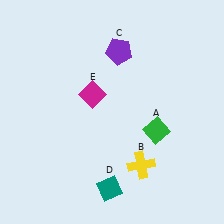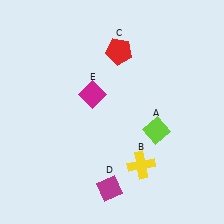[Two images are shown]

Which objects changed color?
A changed from green to lime. C changed from purple to red. D changed from teal to magenta.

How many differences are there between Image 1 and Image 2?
There are 3 differences between the two images.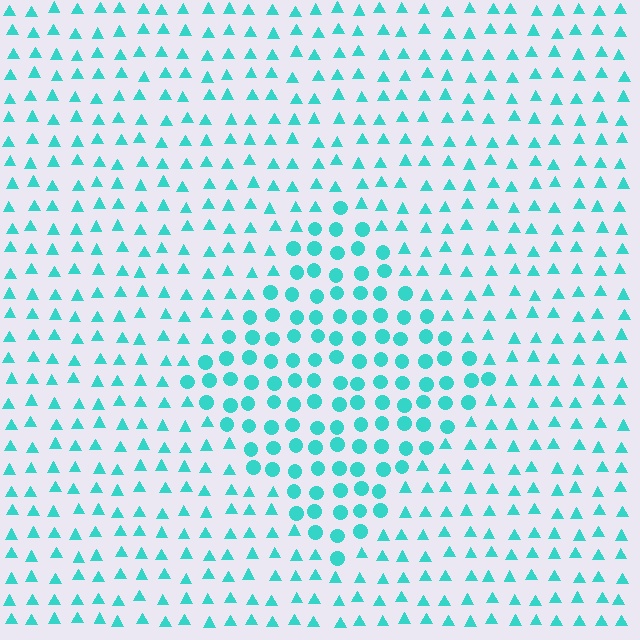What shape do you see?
I see a diamond.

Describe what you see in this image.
The image is filled with small cyan elements arranged in a uniform grid. A diamond-shaped region contains circles, while the surrounding area contains triangles. The boundary is defined purely by the change in element shape.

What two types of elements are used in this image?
The image uses circles inside the diamond region and triangles outside it.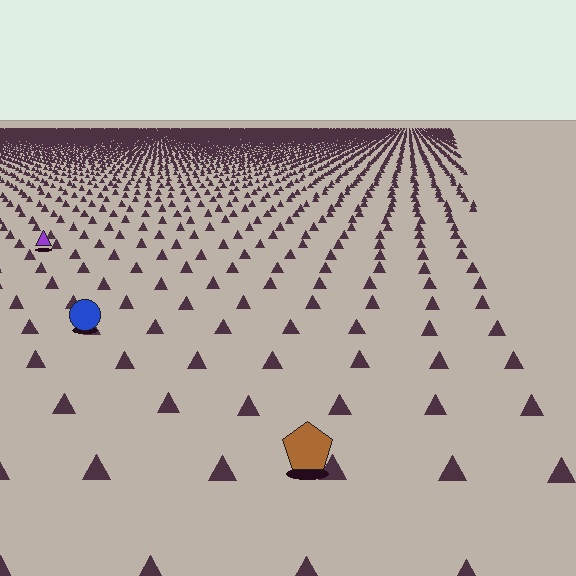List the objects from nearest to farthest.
From nearest to farthest: the brown pentagon, the blue circle, the purple triangle.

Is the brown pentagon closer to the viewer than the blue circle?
Yes. The brown pentagon is closer — you can tell from the texture gradient: the ground texture is coarser near it.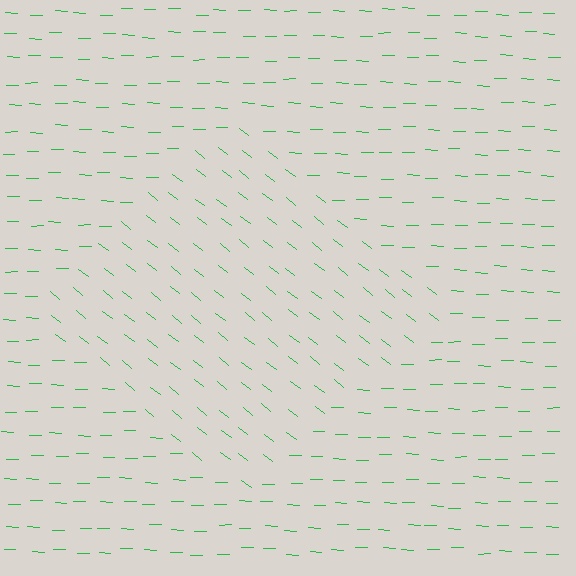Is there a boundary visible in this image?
Yes, there is a texture boundary formed by a change in line orientation.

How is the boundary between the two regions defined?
The boundary is defined purely by a change in line orientation (approximately 37 degrees difference). All lines are the same color and thickness.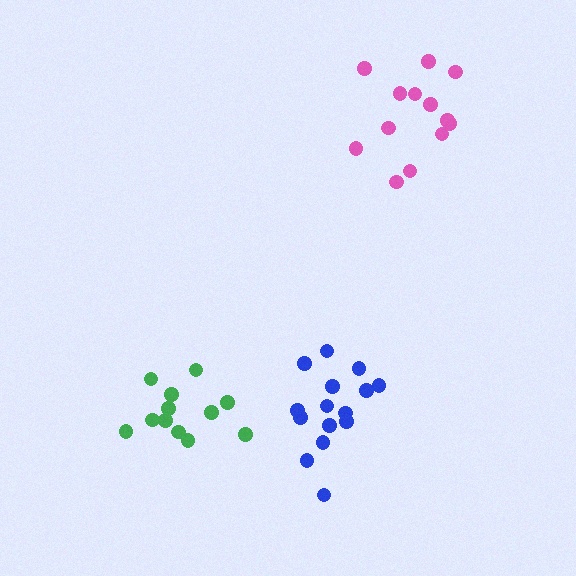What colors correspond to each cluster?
The clusters are colored: pink, green, blue.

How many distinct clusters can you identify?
There are 3 distinct clusters.